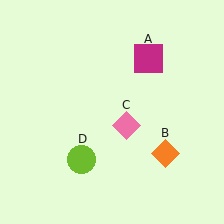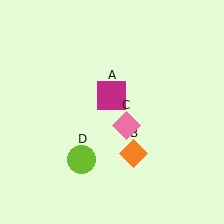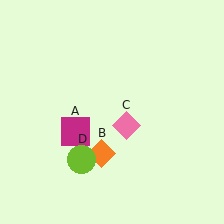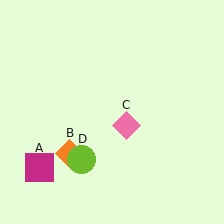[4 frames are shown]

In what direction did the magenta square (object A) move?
The magenta square (object A) moved down and to the left.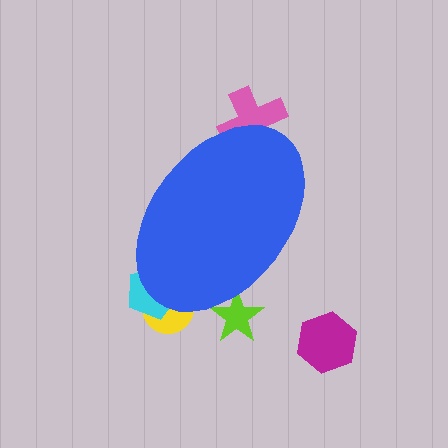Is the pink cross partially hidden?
Yes, the pink cross is partially hidden behind the blue ellipse.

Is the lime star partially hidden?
Yes, the lime star is partially hidden behind the blue ellipse.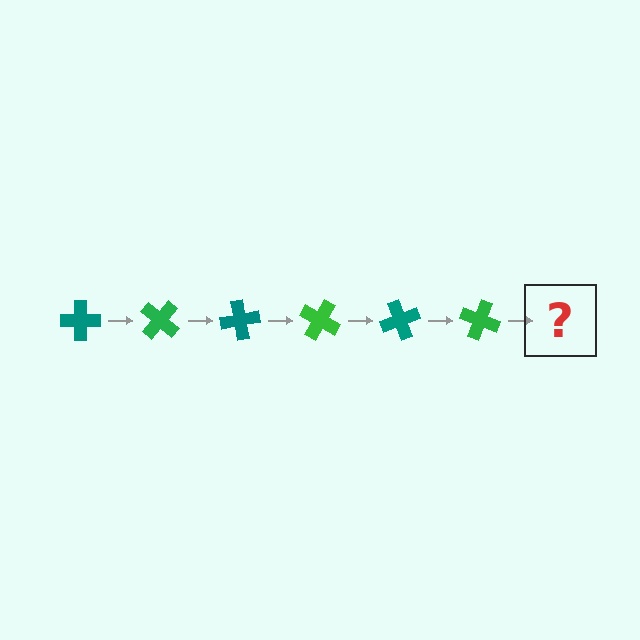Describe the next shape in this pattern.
It should be a teal cross, rotated 240 degrees from the start.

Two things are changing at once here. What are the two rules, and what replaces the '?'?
The two rules are that it rotates 40 degrees each step and the color cycles through teal and green. The '?' should be a teal cross, rotated 240 degrees from the start.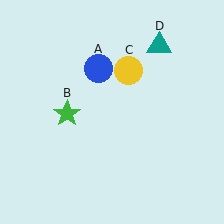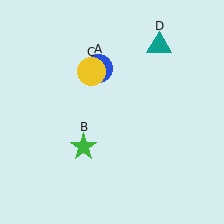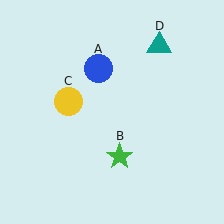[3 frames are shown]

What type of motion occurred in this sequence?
The green star (object B), yellow circle (object C) rotated counterclockwise around the center of the scene.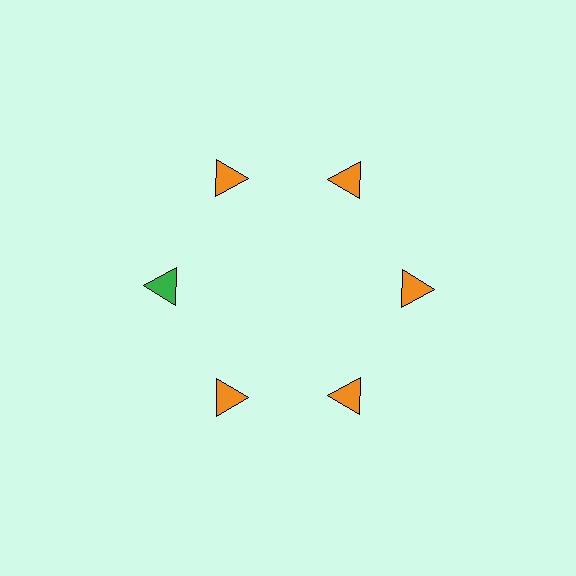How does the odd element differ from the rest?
It has a different color: green instead of orange.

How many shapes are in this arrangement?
There are 6 shapes arranged in a ring pattern.